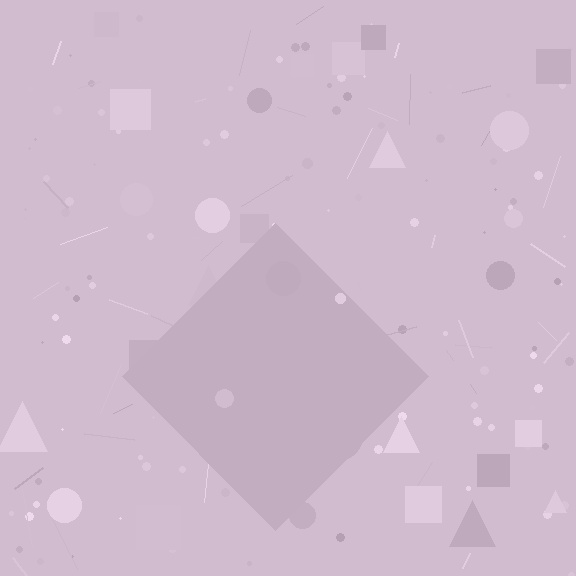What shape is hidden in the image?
A diamond is hidden in the image.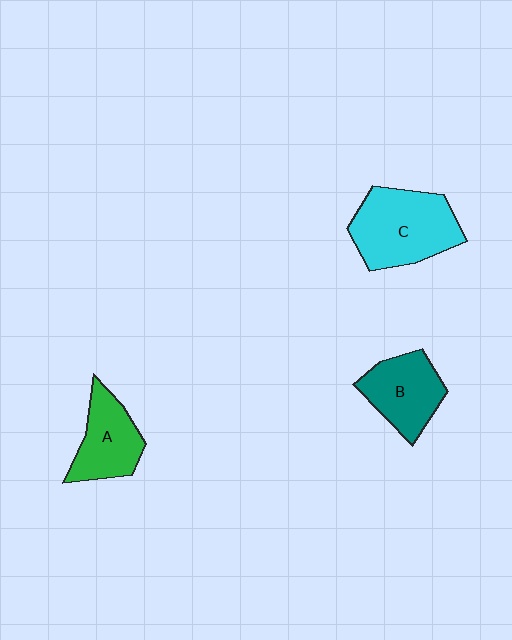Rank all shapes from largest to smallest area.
From largest to smallest: C (cyan), B (teal), A (green).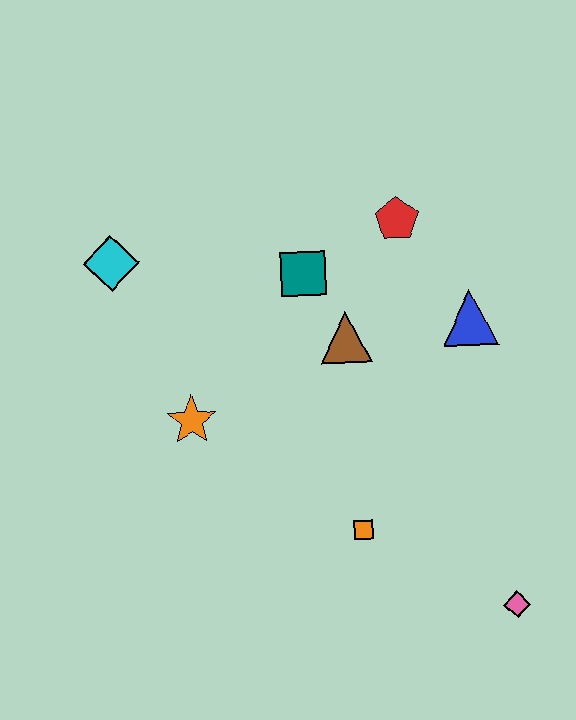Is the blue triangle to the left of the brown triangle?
No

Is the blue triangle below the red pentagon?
Yes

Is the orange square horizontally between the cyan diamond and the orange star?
No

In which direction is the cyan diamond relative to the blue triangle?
The cyan diamond is to the left of the blue triangle.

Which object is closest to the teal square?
The brown triangle is closest to the teal square.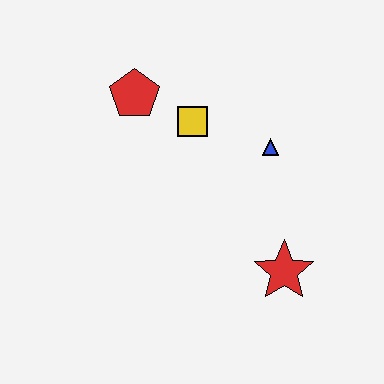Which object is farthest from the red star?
The red pentagon is farthest from the red star.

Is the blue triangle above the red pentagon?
No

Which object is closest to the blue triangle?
The yellow square is closest to the blue triangle.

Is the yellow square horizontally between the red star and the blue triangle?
No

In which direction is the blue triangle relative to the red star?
The blue triangle is above the red star.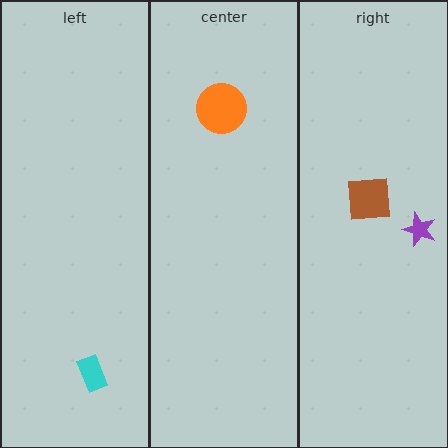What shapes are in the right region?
The purple star, the brown square.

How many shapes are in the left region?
1.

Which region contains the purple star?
The right region.